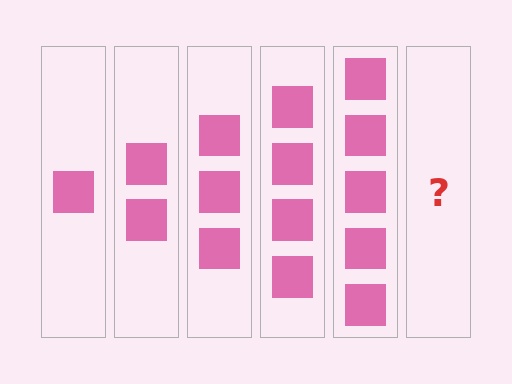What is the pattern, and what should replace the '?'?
The pattern is that each step adds one more square. The '?' should be 6 squares.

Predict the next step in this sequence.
The next step is 6 squares.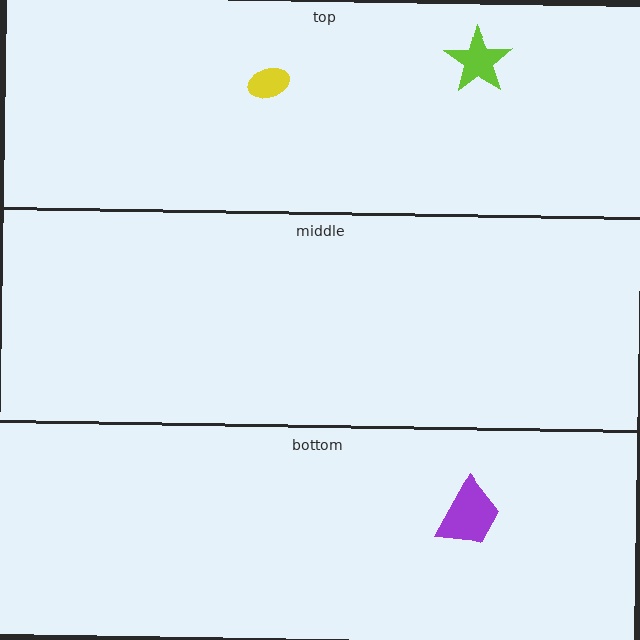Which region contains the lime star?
The top region.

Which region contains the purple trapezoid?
The bottom region.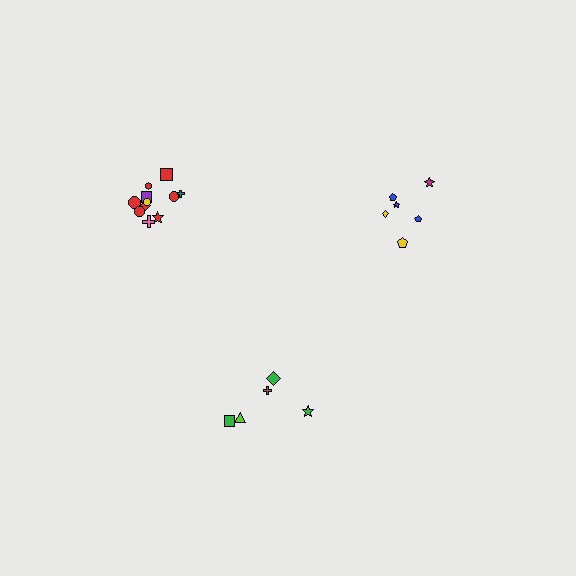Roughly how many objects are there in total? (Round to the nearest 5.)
Roughly 25 objects in total.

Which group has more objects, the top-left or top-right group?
The top-left group.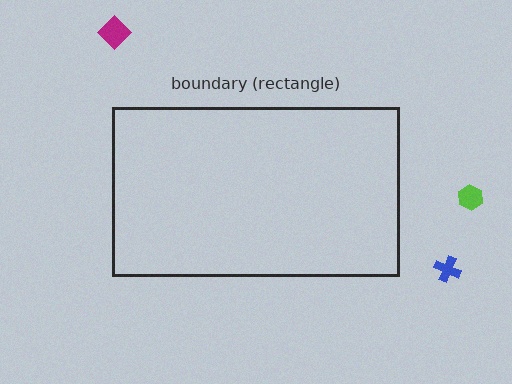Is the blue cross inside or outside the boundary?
Outside.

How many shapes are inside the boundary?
0 inside, 3 outside.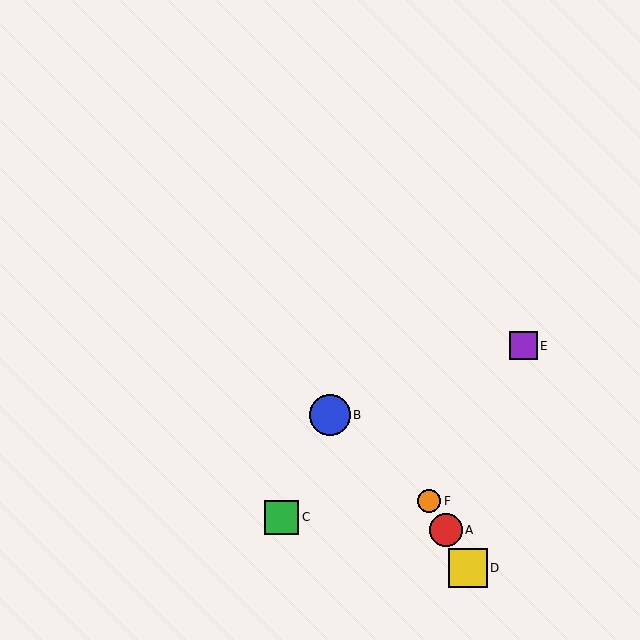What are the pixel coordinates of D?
Object D is at (468, 568).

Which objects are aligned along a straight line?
Objects A, D, F are aligned along a straight line.